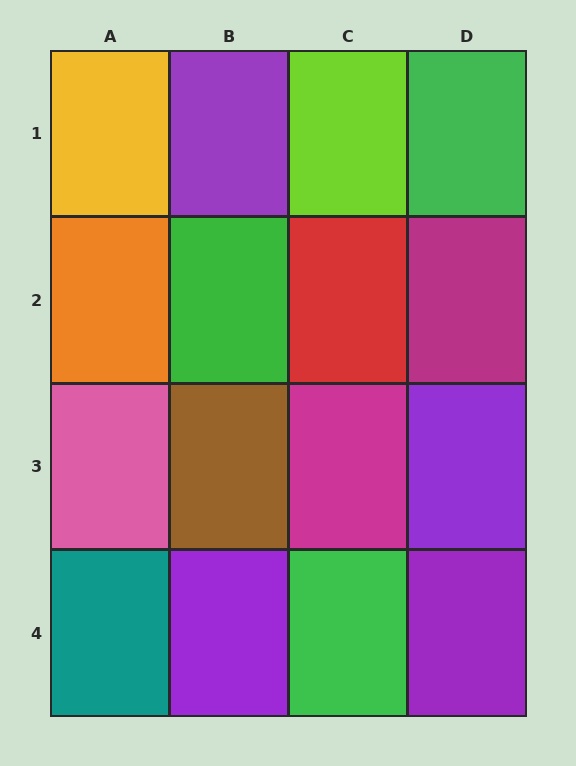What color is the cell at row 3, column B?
Brown.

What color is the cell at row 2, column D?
Magenta.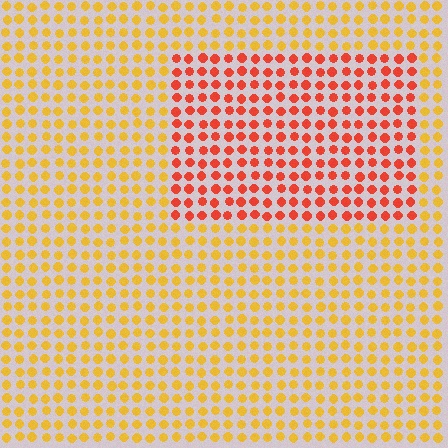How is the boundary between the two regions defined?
The boundary is defined purely by a slight shift in hue (about 39 degrees). Spacing, size, and orientation are identical on both sides.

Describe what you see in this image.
The image is filled with small yellow elements in a uniform arrangement. A rectangle-shaped region is visible where the elements are tinted to a slightly different hue, forming a subtle color boundary.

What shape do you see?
I see a rectangle.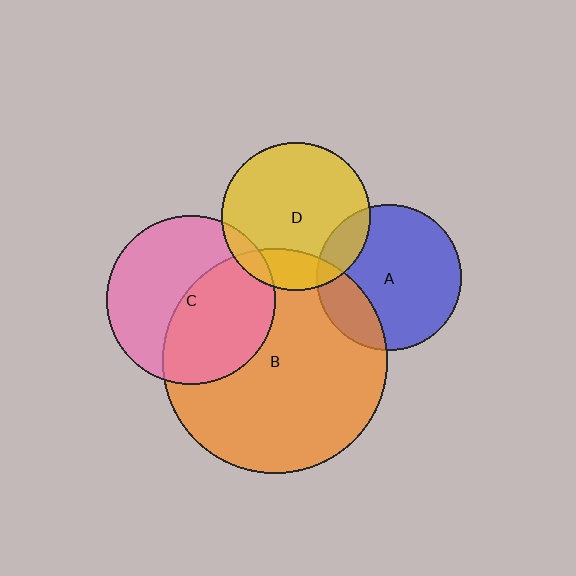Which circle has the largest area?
Circle B (orange).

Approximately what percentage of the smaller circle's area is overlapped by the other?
Approximately 20%.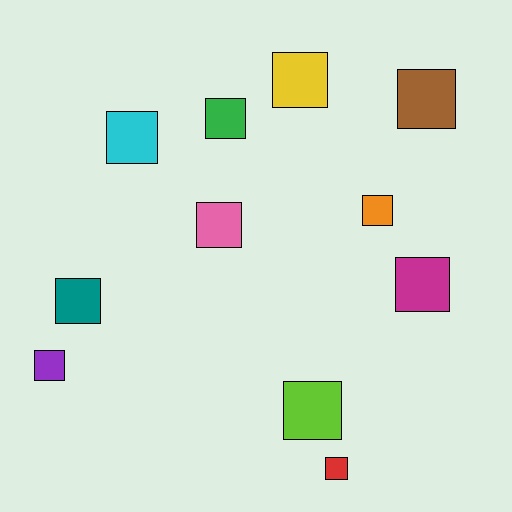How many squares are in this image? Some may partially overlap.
There are 11 squares.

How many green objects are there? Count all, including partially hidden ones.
There is 1 green object.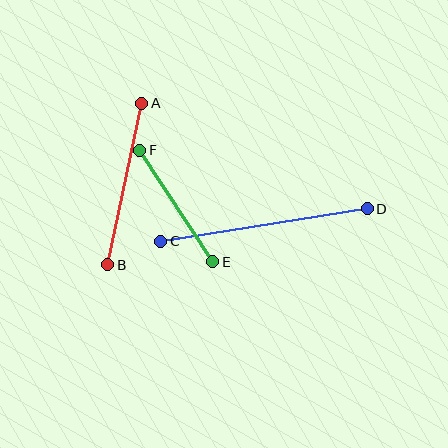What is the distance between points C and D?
The distance is approximately 210 pixels.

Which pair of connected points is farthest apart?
Points C and D are farthest apart.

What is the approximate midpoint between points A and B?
The midpoint is at approximately (125, 184) pixels.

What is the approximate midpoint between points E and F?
The midpoint is at approximately (176, 206) pixels.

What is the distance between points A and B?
The distance is approximately 165 pixels.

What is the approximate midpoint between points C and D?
The midpoint is at approximately (264, 225) pixels.